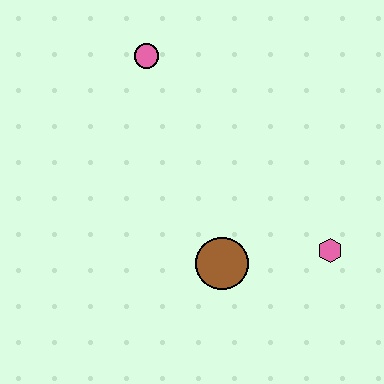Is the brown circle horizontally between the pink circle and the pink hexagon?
Yes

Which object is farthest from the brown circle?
The pink circle is farthest from the brown circle.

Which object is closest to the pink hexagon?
The brown circle is closest to the pink hexagon.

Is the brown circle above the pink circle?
No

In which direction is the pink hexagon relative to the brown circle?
The pink hexagon is to the right of the brown circle.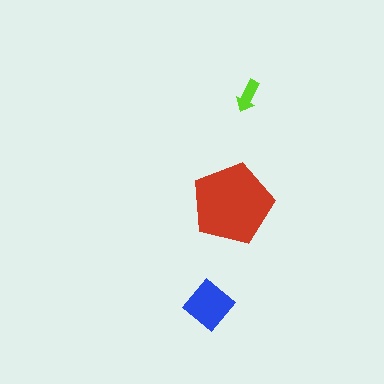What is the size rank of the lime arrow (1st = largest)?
3rd.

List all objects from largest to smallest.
The red pentagon, the blue diamond, the lime arrow.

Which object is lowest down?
The blue diamond is bottommost.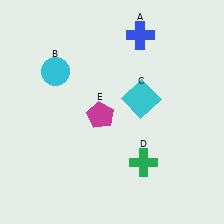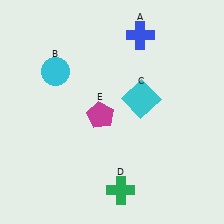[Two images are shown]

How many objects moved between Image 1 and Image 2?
1 object moved between the two images.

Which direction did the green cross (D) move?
The green cross (D) moved down.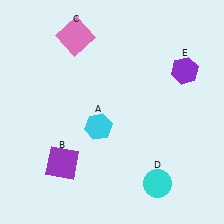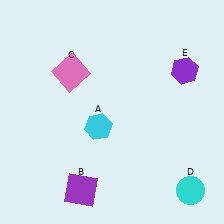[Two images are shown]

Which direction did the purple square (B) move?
The purple square (B) moved down.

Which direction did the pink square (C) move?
The pink square (C) moved down.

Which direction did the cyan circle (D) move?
The cyan circle (D) moved right.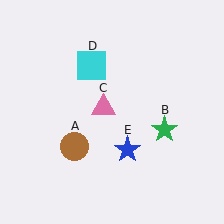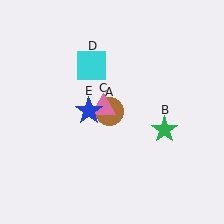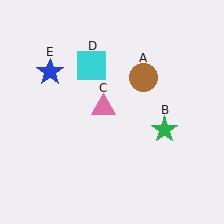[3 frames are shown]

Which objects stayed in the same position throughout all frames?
Green star (object B) and pink triangle (object C) and cyan square (object D) remained stationary.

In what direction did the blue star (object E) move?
The blue star (object E) moved up and to the left.